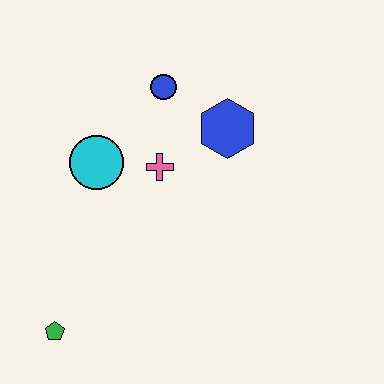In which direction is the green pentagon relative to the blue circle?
The green pentagon is below the blue circle.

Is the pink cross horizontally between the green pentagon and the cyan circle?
No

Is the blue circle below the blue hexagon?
No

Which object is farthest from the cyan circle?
The green pentagon is farthest from the cyan circle.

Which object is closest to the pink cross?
The cyan circle is closest to the pink cross.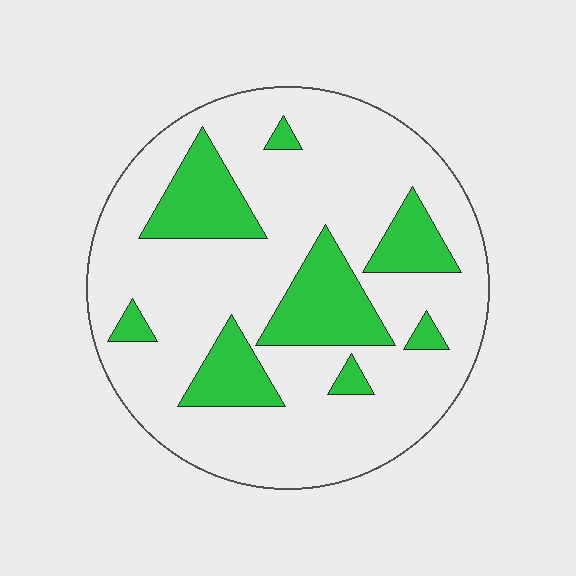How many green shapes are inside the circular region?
8.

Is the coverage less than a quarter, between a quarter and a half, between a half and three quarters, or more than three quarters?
Less than a quarter.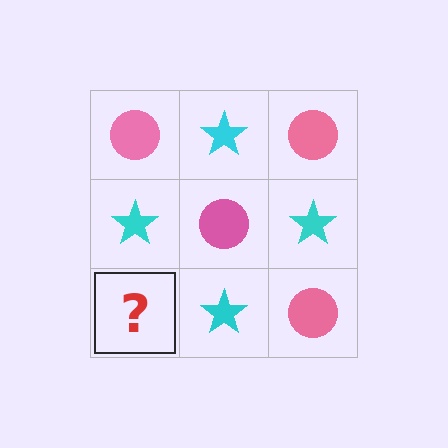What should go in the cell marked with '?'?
The missing cell should contain a pink circle.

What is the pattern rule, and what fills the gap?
The rule is that it alternates pink circle and cyan star in a checkerboard pattern. The gap should be filled with a pink circle.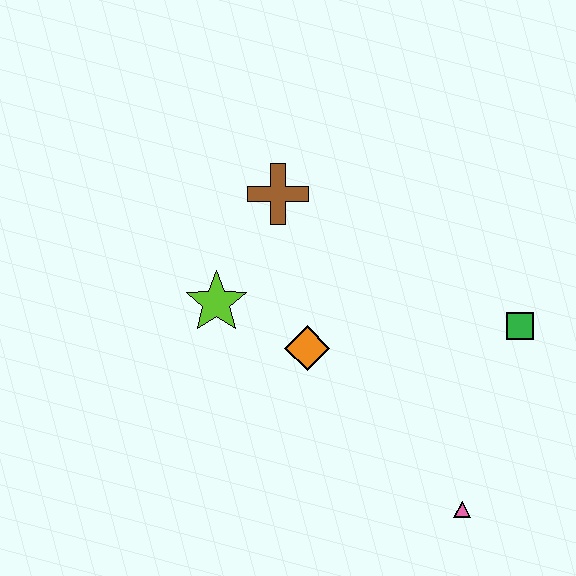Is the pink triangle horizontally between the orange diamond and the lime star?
No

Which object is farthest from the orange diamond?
The pink triangle is farthest from the orange diamond.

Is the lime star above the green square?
Yes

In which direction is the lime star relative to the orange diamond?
The lime star is to the left of the orange diamond.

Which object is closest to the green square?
The pink triangle is closest to the green square.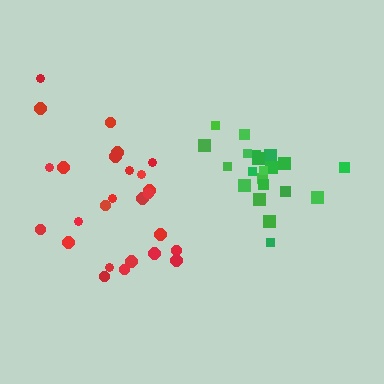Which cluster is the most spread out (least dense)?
Red.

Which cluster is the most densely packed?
Green.